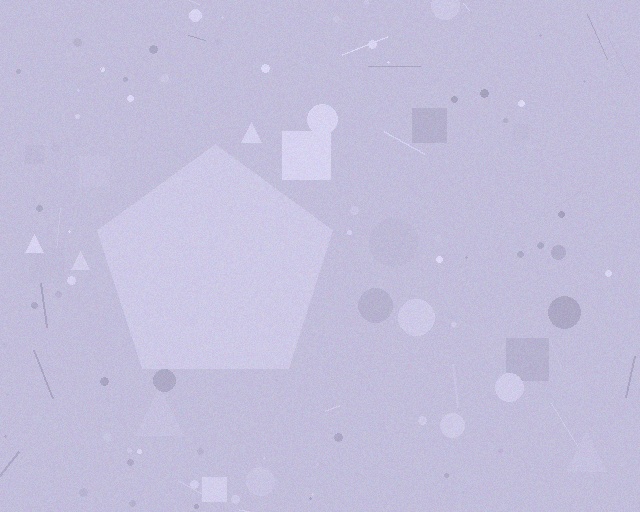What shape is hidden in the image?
A pentagon is hidden in the image.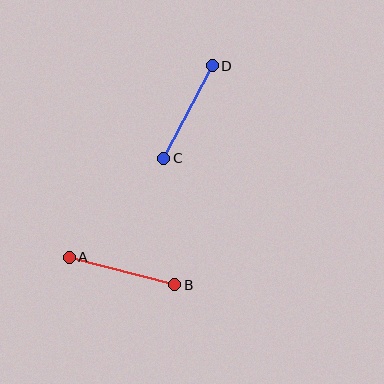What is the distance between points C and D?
The distance is approximately 105 pixels.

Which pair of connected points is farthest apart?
Points A and B are farthest apart.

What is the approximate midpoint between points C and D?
The midpoint is at approximately (188, 112) pixels.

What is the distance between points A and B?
The distance is approximately 109 pixels.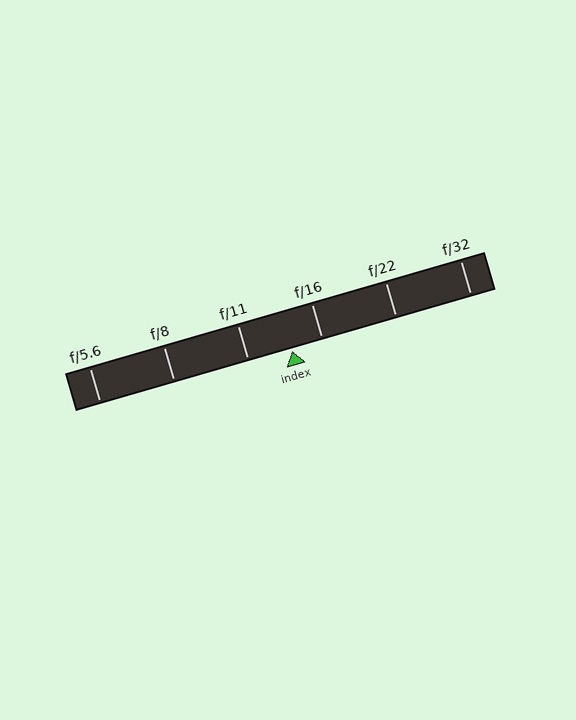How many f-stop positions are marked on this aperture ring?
There are 6 f-stop positions marked.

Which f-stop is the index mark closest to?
The index mark is closest to f/16.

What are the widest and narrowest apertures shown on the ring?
The widest aperture shown is f/5.6 and the narrowest is f/32.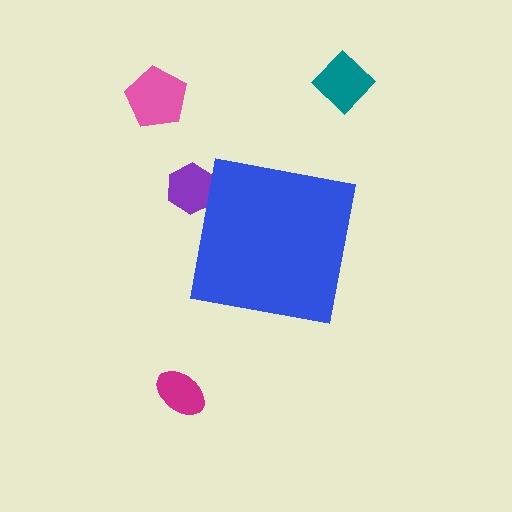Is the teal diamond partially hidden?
No, the teal diamond is fully visible.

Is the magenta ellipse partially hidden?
No, the magenta ellipse is fully visible.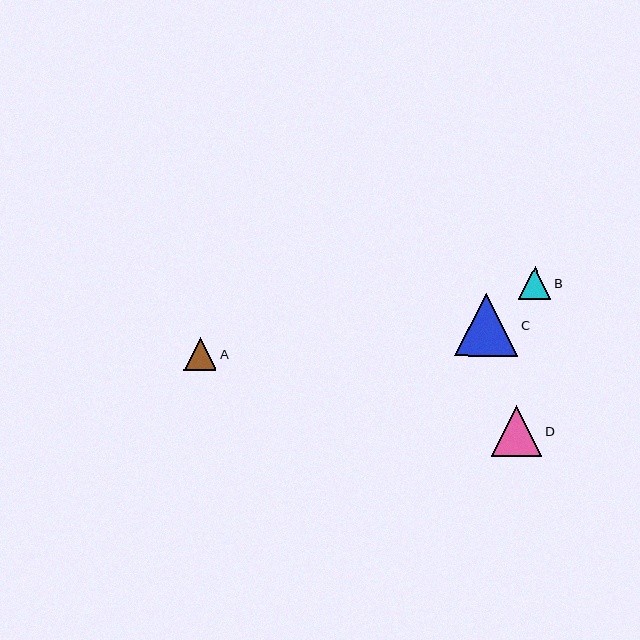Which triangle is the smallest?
Triangle A is the smallest with a size of approximately 32 pixels.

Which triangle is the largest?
Triangle C is the largest with a size of approximately 63 pixels.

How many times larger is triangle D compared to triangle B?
Triangle D is approximately 1.6 times the size of triangle B.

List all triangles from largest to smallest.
From largest to smallest: C, D, B, A.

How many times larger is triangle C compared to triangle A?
Triangle C is approximately 1.9 times the size of triangle A.